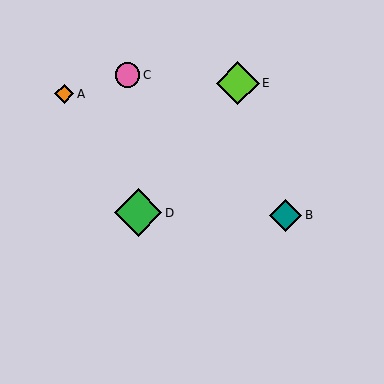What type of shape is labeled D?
Shape D is a green diamond.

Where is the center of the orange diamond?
The center of the orange diamond is at (64, 94).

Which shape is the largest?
The green diamond (labeled D) is the largest.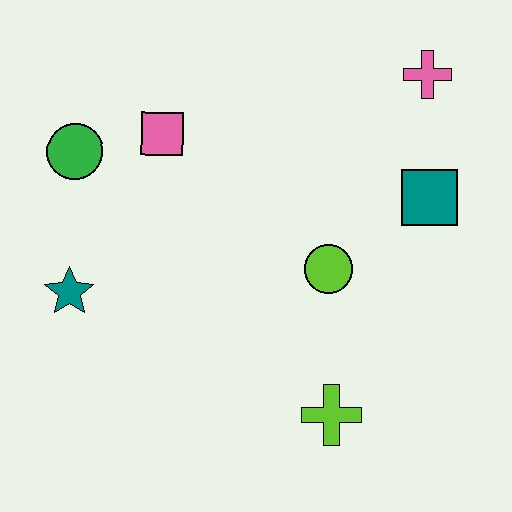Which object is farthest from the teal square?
The teal star is farthest from the teal square.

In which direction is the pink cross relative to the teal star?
The pink cross is to the right of the teal star.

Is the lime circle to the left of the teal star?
No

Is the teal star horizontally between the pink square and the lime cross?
No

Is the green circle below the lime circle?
No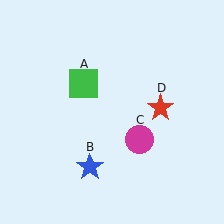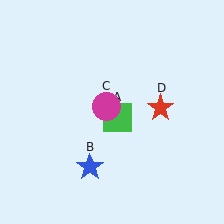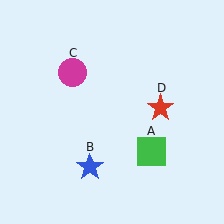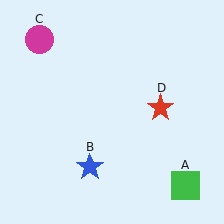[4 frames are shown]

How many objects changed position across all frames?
2 objects changed position: green square (object A), magenta circle (object C).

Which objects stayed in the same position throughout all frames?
Blue star (object B) and red star (object D) remained stationary.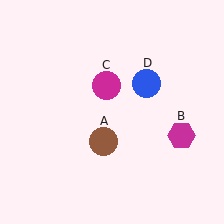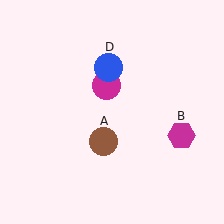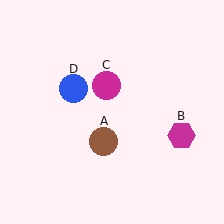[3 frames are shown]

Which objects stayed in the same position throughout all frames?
Brown circle (object A) and magenta hexagon (object B) and magenta circle (object C) remained stationary.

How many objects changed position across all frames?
1 object changed position: blue circle (object D).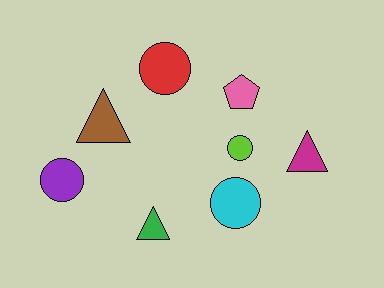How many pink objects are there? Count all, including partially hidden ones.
There is 1 pink object.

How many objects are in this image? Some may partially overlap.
There are 8 objects.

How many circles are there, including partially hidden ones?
There are 4 circles.